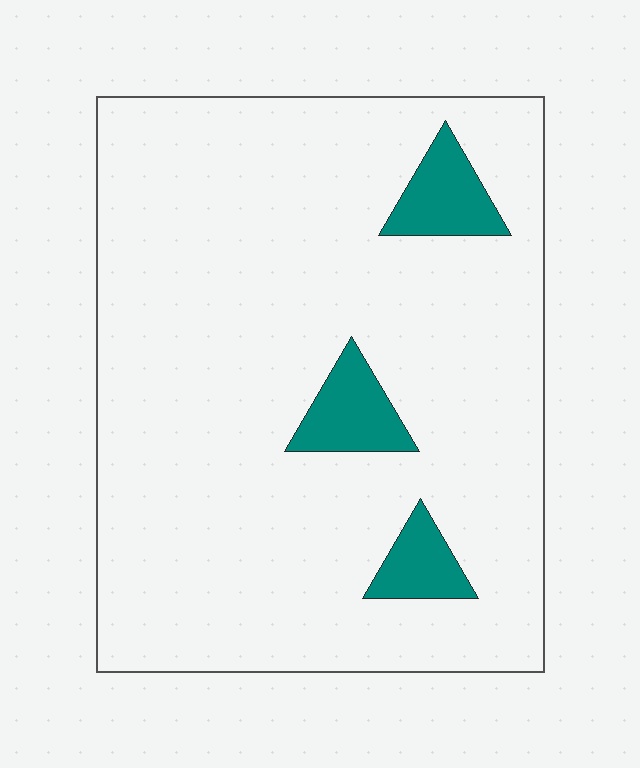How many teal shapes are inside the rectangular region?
3.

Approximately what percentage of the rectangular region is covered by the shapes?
Approximately 10%.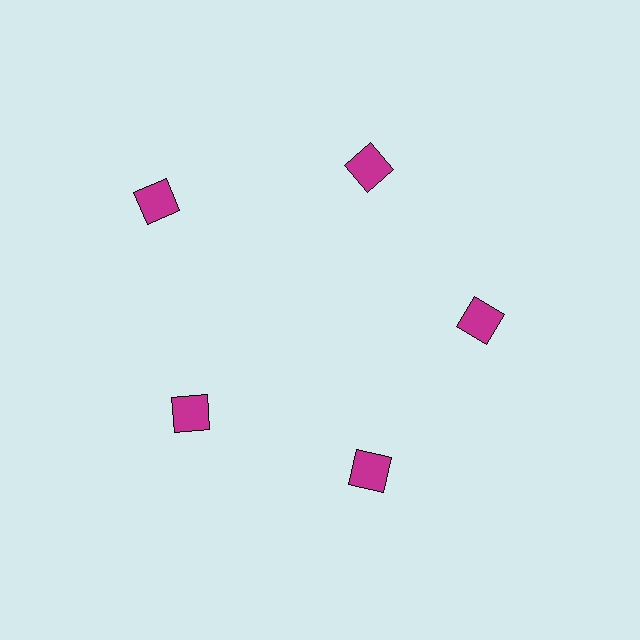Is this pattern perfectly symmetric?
No. The 5 magenta squares are arranged in a ring, but one element near the 10 o'clock position is pushed outward from the center, breaking the 5-fold rotational symmetry.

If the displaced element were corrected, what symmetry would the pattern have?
It would have 5-fold rotational symmetry — the pattern would map onto itself every 72 degrees.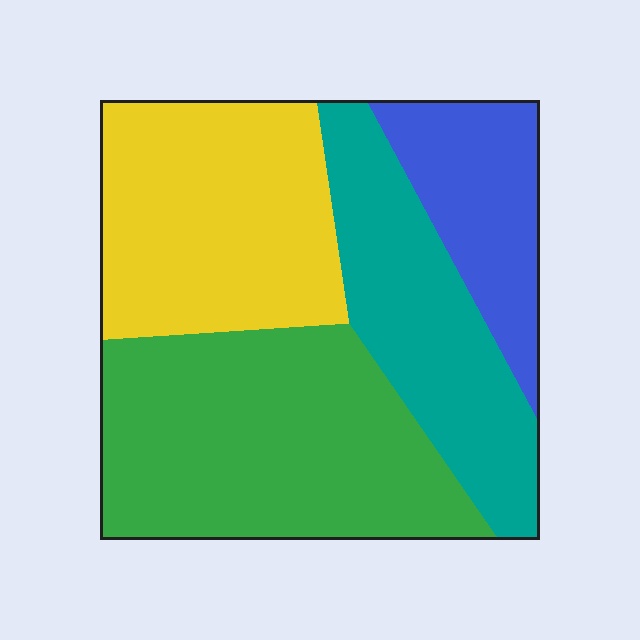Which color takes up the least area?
Blue, at roughly 15%.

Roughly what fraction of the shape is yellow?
Yellow takes up about one quarter (1/4) of the shape.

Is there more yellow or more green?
Green.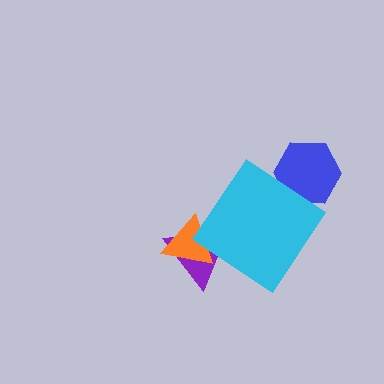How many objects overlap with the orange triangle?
1 object overlaps with the orange triangle.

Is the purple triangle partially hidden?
Yes, it is partially covered by another shape.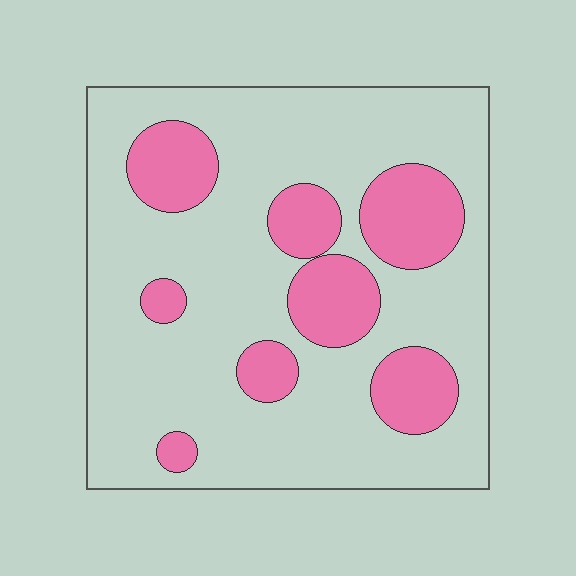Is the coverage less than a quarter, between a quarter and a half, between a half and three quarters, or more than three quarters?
Less than a quarter.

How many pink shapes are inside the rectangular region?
8.